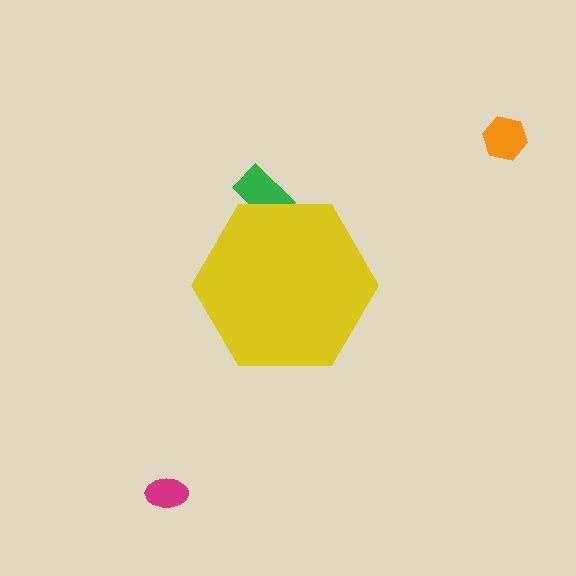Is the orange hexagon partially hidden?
No, the orange hexagon is fully visible.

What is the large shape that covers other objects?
A yellow hexagon.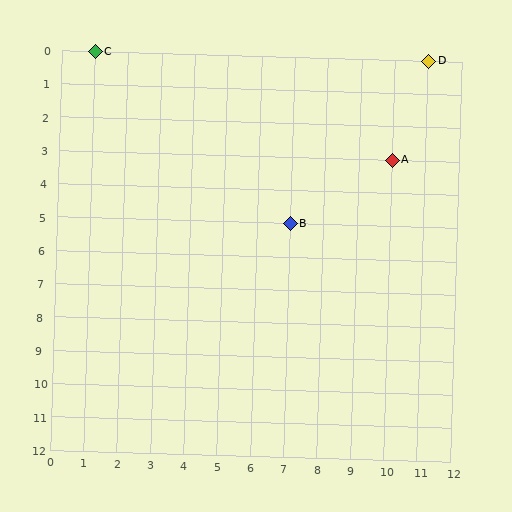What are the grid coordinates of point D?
Point D is at grid coordinates (11, 0).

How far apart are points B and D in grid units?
Points B and D are 4 columns and 5 rows apart (about 6.4 grid units diagonally).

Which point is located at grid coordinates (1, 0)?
Point C is at (1, 0).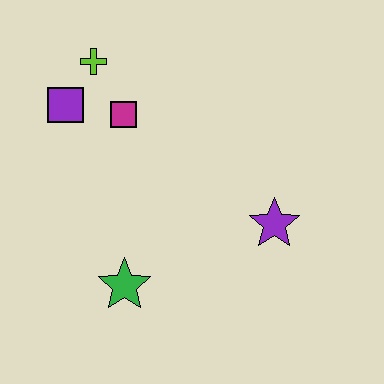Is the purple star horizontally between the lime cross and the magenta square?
No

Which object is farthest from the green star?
The lime cross is farthest from the green star.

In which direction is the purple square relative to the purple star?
The purple square is to the left of the purple star.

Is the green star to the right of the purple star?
No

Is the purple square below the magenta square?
No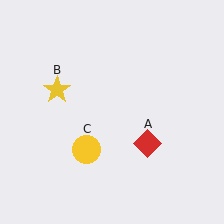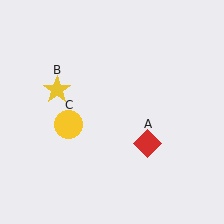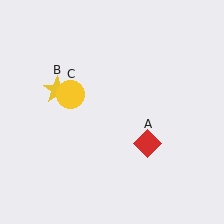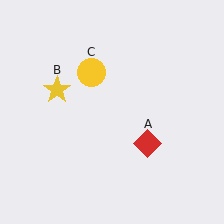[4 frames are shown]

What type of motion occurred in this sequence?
The yellow circle (object C) rotated clockwise around the center of the scene.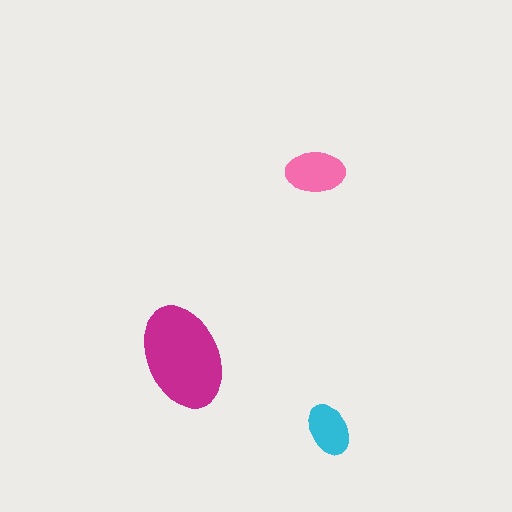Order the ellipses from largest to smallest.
the magenta one, the pink one, the cyan one.